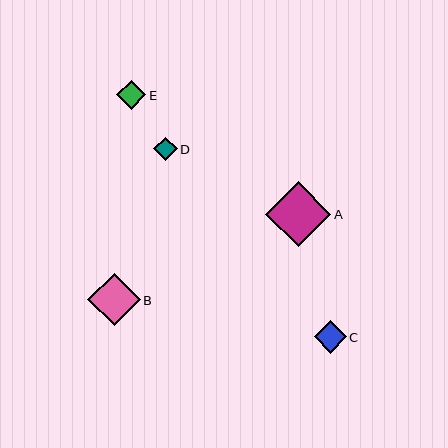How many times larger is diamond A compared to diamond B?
Diamond A is approximately 1.2 times the size of diamond B.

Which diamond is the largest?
Diamond A is the largest with a size of approximately 65 pixels.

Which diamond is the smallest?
Diamond D is the smallest with a size of approximately 23 pixels.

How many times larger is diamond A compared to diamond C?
Diamond A is approximately 2.0 times the size of diamond C.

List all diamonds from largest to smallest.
From largest to smallest: A, B, C, E, D.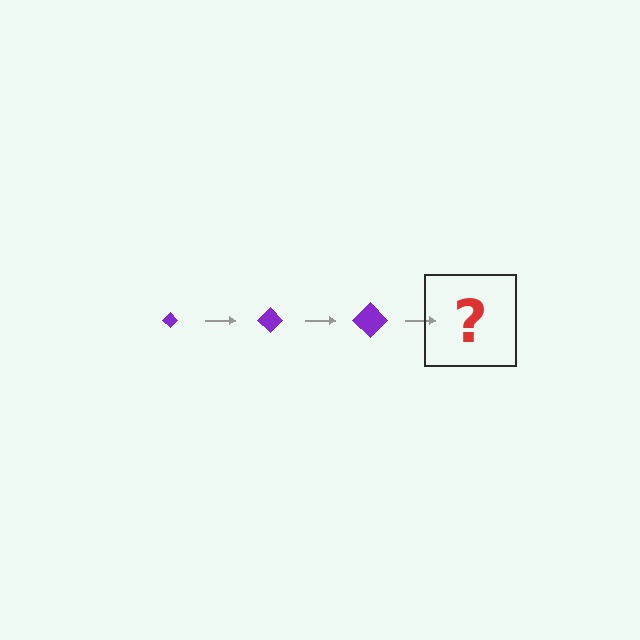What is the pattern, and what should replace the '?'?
The pattern is that the diamond gets progressively larger each step. The '?' should be a purple diamond, larger than the previous one.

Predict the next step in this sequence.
The next step is a purple diamond, larger than the previous one.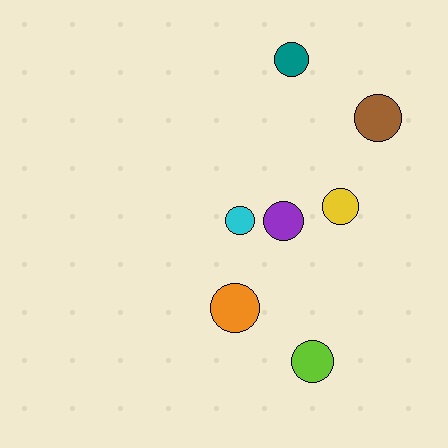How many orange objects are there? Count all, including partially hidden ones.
There is 1 orange object.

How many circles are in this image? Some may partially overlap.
There are 7 circles.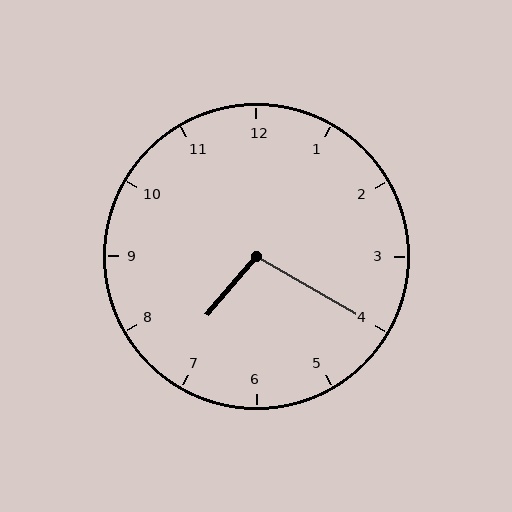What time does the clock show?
7:20.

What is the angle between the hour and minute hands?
Approximately 100 degrees.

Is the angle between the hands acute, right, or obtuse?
It is obtuse.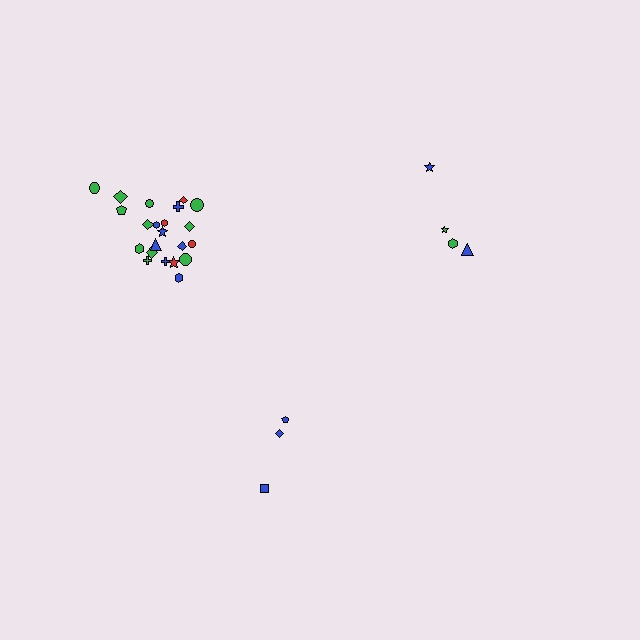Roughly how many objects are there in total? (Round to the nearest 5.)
Roughly 30 objects in total.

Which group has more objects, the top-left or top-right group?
The top-left group.